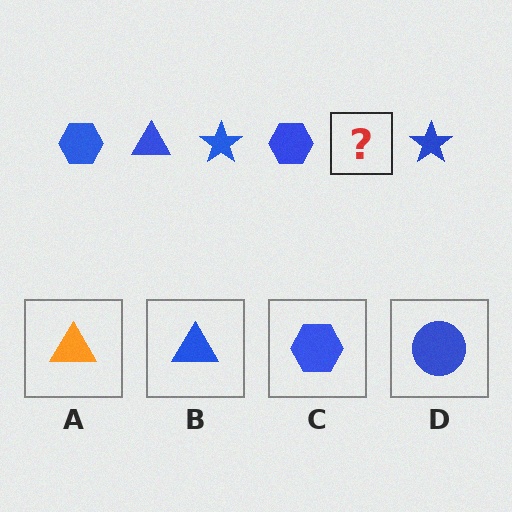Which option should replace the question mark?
Option B.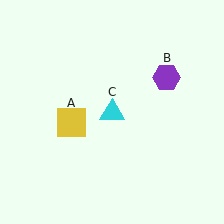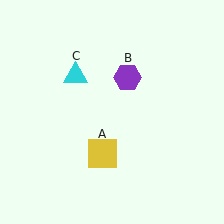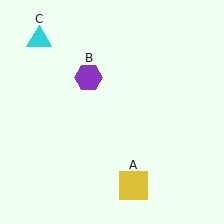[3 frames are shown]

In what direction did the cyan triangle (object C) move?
The cyan triangle (object C) moved up and to the left.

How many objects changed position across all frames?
3 objects changed position: yellow square (object A), purple hexagon (object B), cyan triangle (object C).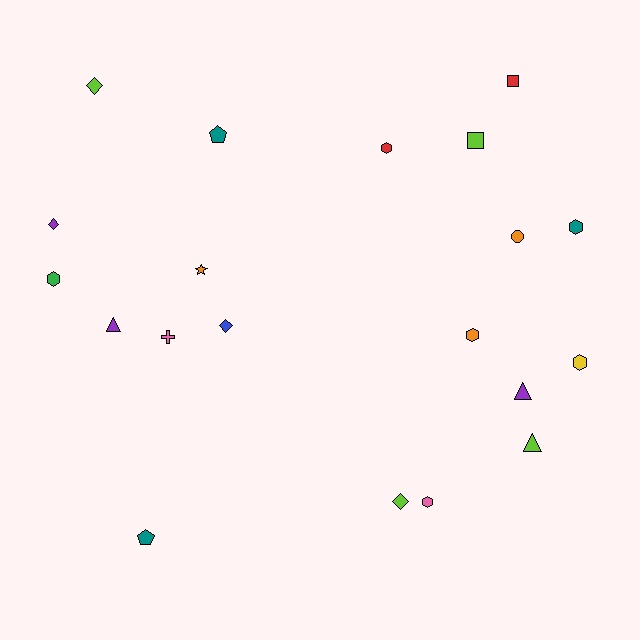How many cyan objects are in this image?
There are no cyan objects.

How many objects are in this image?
There are 20 objects.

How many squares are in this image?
There are 2 squares.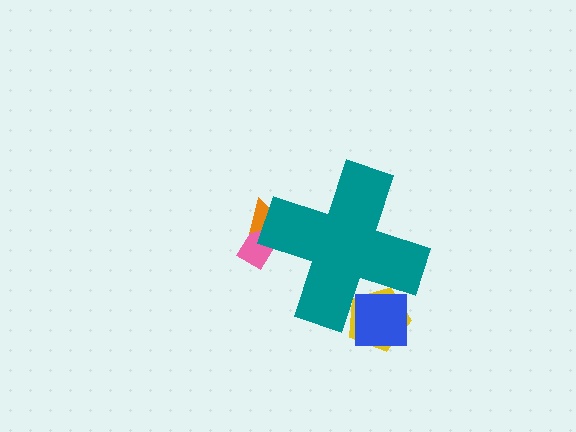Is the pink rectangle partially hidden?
Yes, the pink rectangle is partially hidden behind the teal cross.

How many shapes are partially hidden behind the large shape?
4 shapes are partially hidden.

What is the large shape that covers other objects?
A teal cross.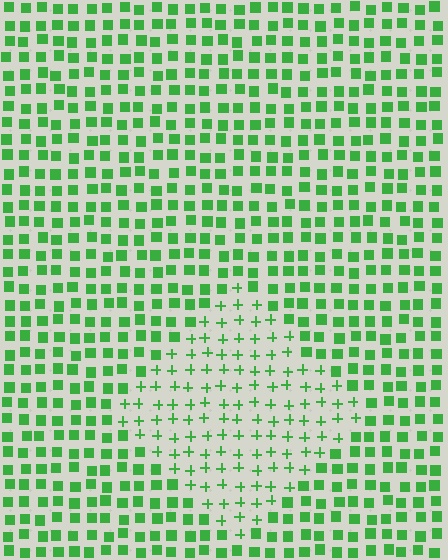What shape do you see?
I see a diamond.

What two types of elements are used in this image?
The image uses plus signs inside the diamond region and squares outside it.